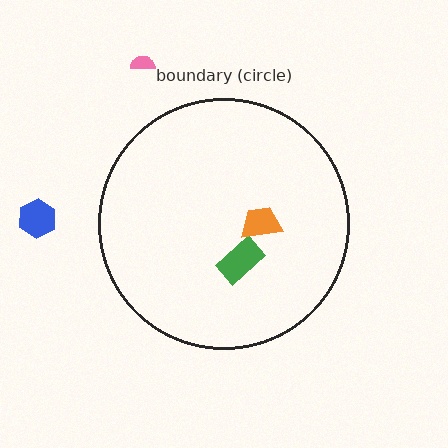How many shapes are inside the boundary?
2 inside, 2 outside.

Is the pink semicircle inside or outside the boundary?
Outside.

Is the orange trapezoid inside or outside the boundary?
Inside.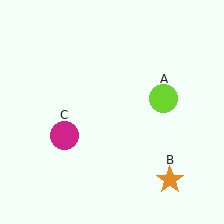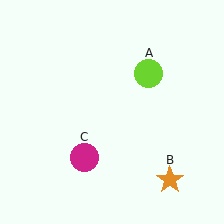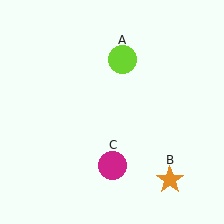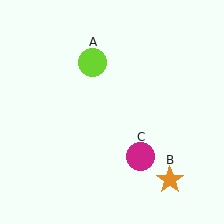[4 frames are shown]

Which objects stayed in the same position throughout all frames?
Orange star (object B) remained stationary.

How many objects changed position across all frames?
2 objects changed position: lime circle (object A), magenta circle (object C).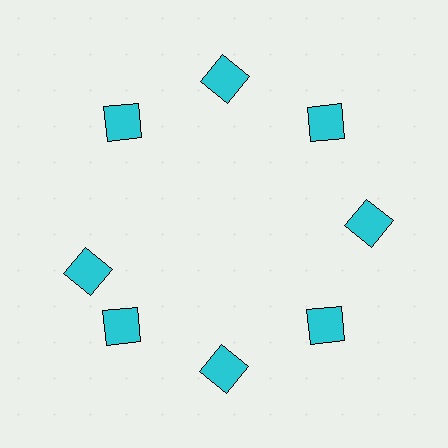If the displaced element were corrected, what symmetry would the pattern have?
It would have 8-fold rotational symmetry — the pattern would map onto itself every 45 degrees.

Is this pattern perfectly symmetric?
No. The 8 cyan diamonds are arranged in a ring, but one element near the 9 o'clock position is rotated out of alignment along the ring, breaking the 8-fold rotational symmetry.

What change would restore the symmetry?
The symmetry would be restored by rotating it back into even spacing with its neighbors so that all 8 diamonds sit at equal angles and equal distance from the center.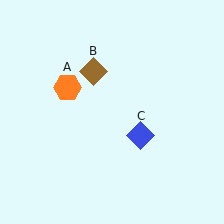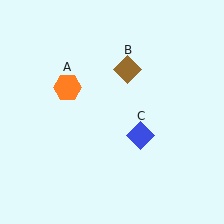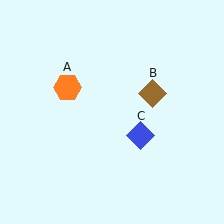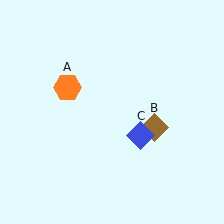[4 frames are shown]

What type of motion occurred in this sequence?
The brown diamond (object B) rotated clockwise around the center of the scene.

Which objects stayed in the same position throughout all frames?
Orange hexagon (object A) and blue diamond (object C) remained stationary.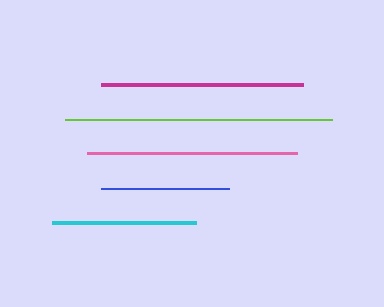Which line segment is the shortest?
The blue line is the shortest at approximately 127 pixels.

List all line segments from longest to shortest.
From longest to shortest: lime, pink, magenta, cyan, blue.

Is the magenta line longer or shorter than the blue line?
The magenta line is longer than the blue line.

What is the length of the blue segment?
The blue segment is approximately 127 pixels long.